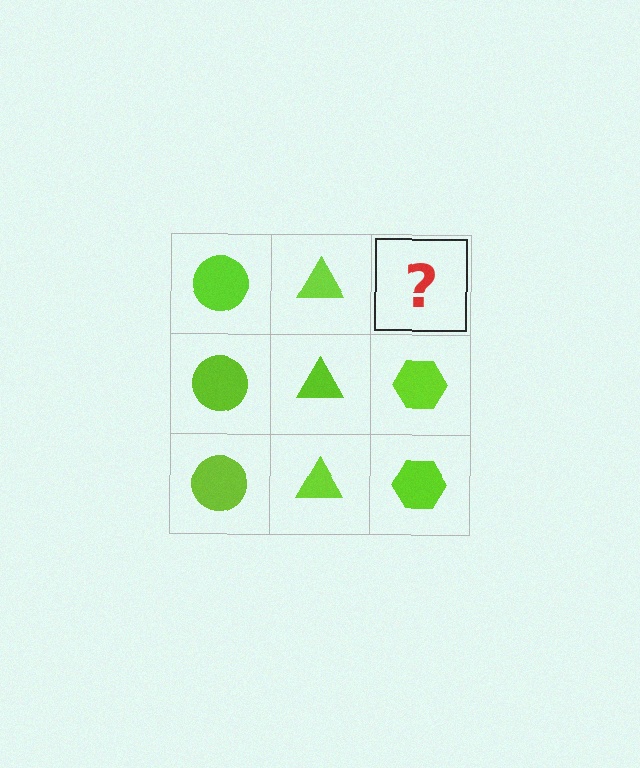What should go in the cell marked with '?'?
The missing cell should contain a lime hexagon.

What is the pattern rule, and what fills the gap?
The rule is that each column has a consistent shape. The gap should be filled with a lime hexagon.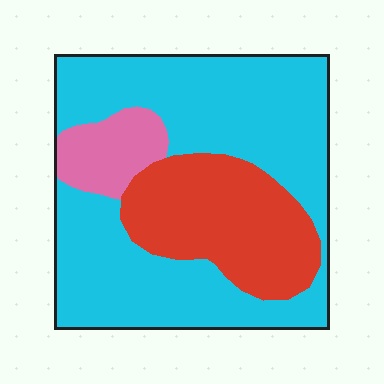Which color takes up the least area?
Pink, at roughly 10%.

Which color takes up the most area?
Cyan, at roughly 65%.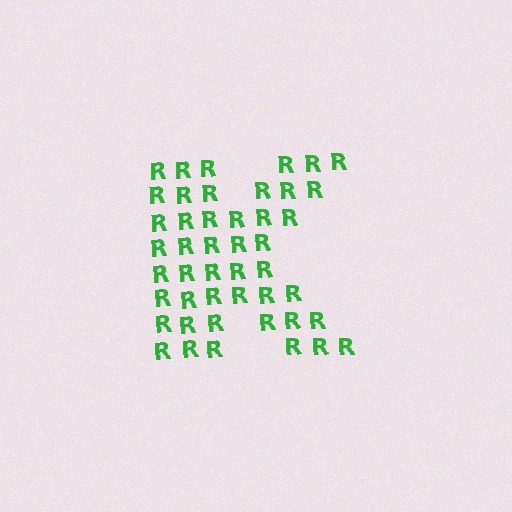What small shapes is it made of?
It is made of small letter R's.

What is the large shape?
The large shape is the letter K.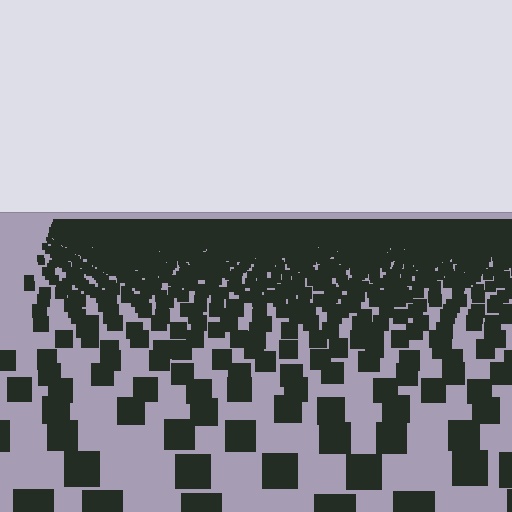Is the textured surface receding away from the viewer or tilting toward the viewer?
The surface is receding away from the viewer. Texture elements get smaller and denser toward the top.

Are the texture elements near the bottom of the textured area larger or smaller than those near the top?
Larger. Near the bottom, elements are closer to the viewer and appear at a bigger on-screen size.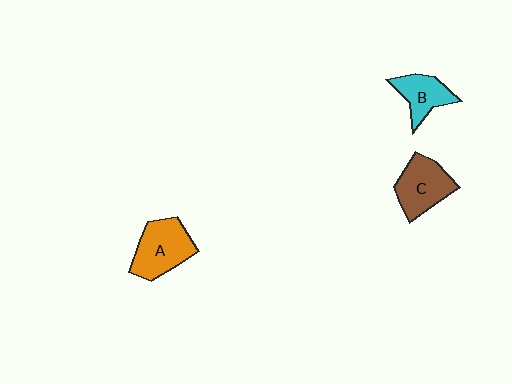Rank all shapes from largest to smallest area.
From largest to smallest: A (orange), C (brown), B (cyan).